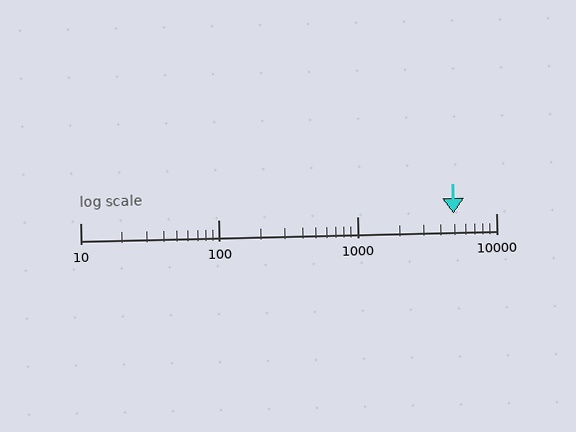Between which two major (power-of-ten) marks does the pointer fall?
The pointer is between 1000 and 10000.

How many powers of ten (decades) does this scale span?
The scale spans 3 decades, from 10 to 10000.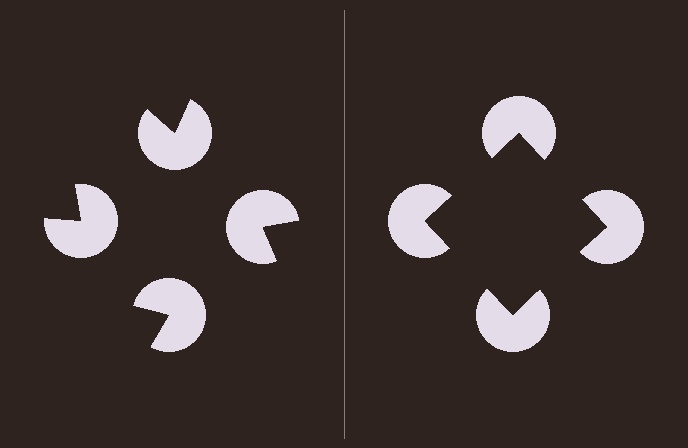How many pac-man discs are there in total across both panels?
8 — 4 on each side.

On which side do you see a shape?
An illusory square appears on the right side. On the left side the wedge cuts are rotated, so no coherent shape forms.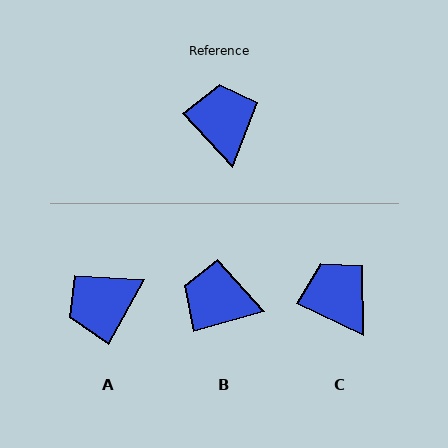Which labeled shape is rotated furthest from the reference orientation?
A, about 107 degrees away.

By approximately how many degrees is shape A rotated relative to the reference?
Approximately 107 degrees counter-clockwise.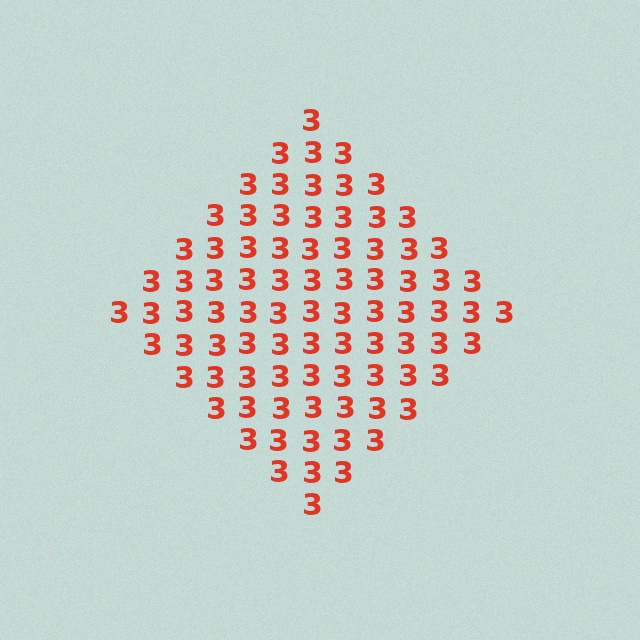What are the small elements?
The small elements are digit 3's.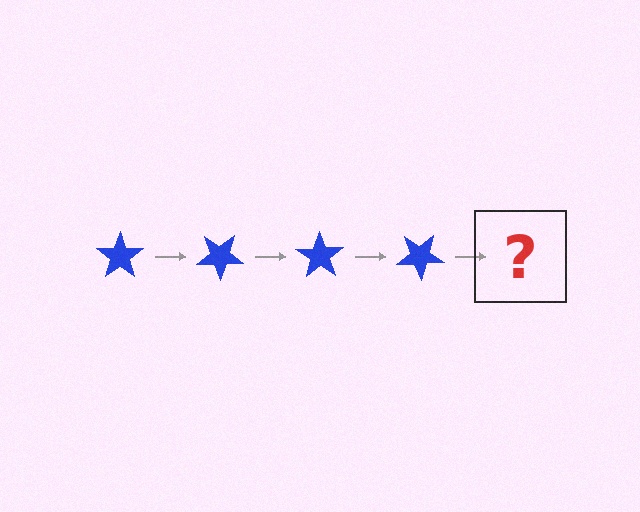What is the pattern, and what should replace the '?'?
The pattern is that the star rotates 35 degrees each step. The '?' should be a blue star rotated 140 degrees.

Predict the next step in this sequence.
The next step is a blue star rotated 140 degrees.